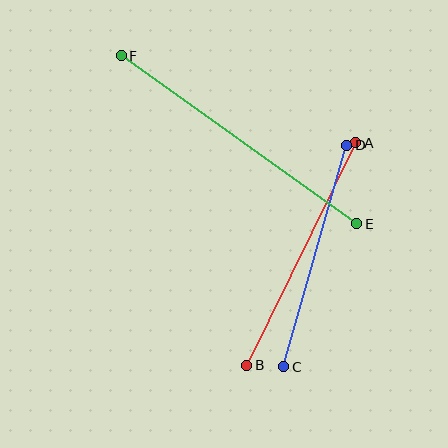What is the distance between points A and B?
The distance is approximately 248 pixels.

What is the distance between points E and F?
The distance is approximately 289 pixels.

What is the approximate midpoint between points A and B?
The midpoint is at approximately (301, 254) pixels.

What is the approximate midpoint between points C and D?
The midpoint is at approximately (315, 256) pixels.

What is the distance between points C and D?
The distance is approximately 231 pixels.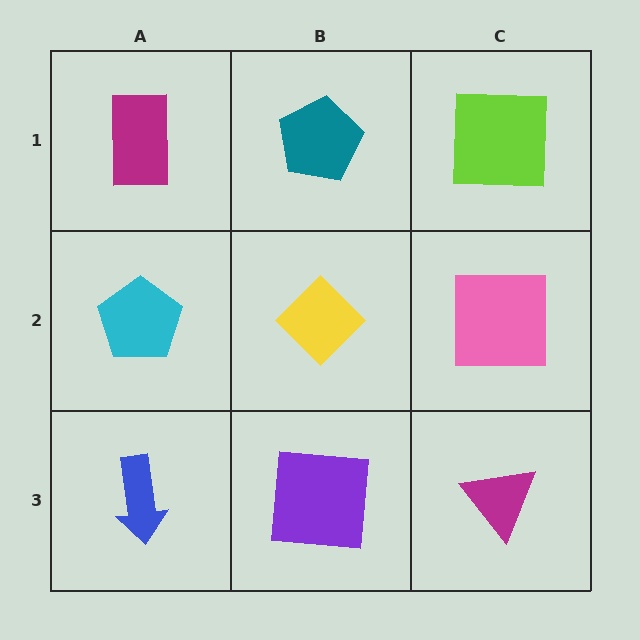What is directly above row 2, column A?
A magenta rectangle.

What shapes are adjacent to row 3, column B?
A yellow diamond (row 2, column B), a blue arrow (row 3, column A), a magenta triangle (row 3, column C).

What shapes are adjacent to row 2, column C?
A lime square (row 1, column C), a magenta triangle (row 3, column C), a yellow diamond (row 2, column B).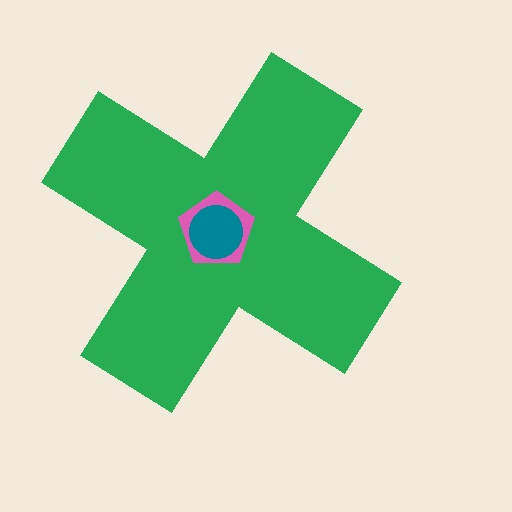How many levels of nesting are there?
3.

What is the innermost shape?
The teal circle.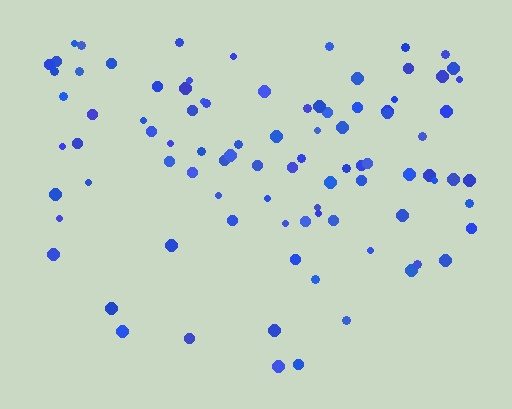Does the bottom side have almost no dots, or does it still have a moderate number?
Still a moderate number, just noticeably fewer than the top.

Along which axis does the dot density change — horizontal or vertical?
Vertical.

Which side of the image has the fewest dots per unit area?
The bottom.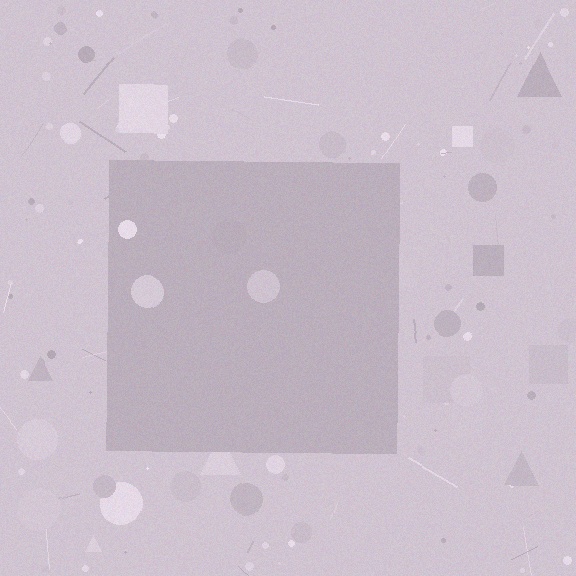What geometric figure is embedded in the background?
A square is embedded in the background.